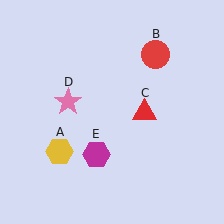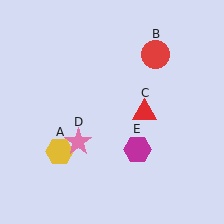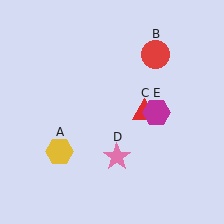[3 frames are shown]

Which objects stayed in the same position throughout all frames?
Yellow hexagon (object A) and red circle (object B) and red triangle (object C) remained stationary.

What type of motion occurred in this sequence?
The pink star (object D), magenta hexagon (object E) rotated counterclockwise around the center of the scene.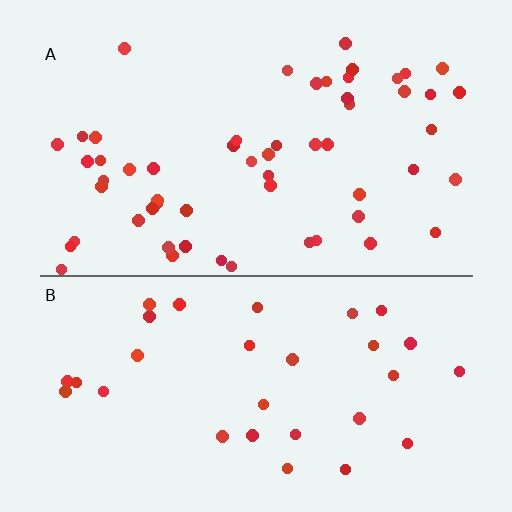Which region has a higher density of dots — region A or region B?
A (the top).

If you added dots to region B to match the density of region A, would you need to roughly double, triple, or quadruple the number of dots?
Approximately double.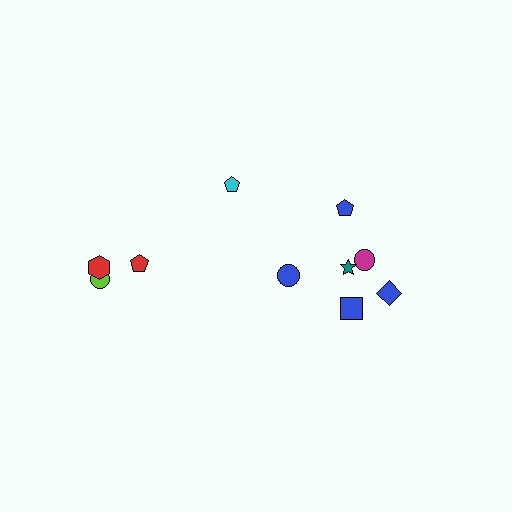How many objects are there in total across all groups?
There are 10 objects.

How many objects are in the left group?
There are 4 objects.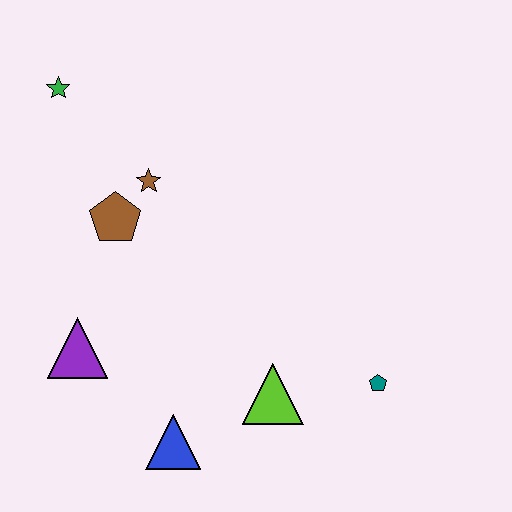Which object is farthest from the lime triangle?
The green star is farthest from the lime triangle.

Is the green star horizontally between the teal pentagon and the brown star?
No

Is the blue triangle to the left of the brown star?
No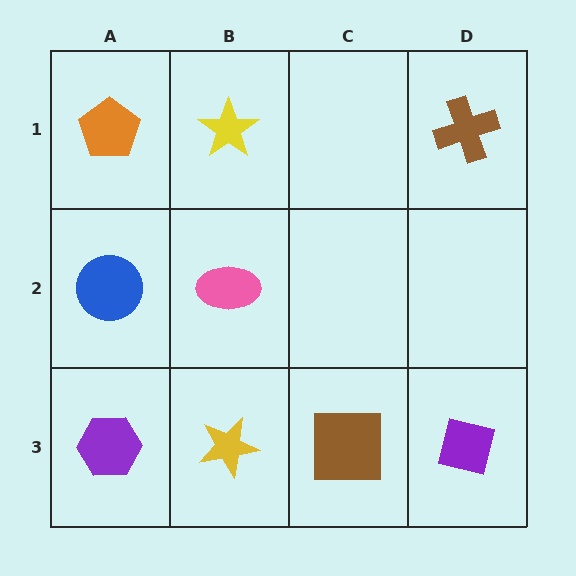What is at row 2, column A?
A blue circle.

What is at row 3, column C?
A brown square.